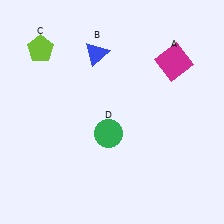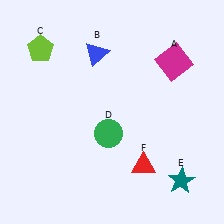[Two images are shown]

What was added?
A teal star (E), a red triangle (F) were added in Image 2.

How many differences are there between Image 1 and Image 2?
There are 2 differences between the two images.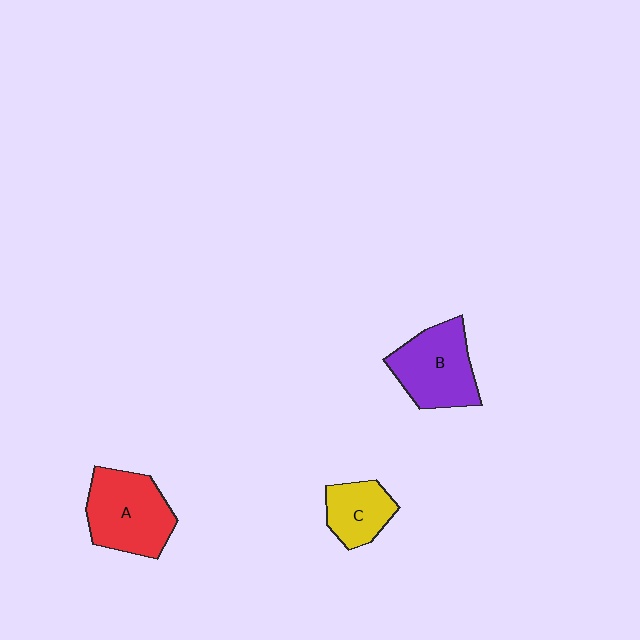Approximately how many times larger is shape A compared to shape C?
Approximately 1.7 times.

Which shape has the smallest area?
Shape C (yellow).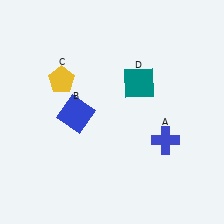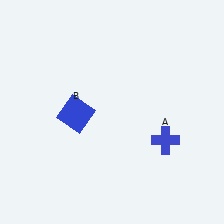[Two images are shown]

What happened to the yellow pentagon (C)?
The yellow pentagon (C) was removed in Image 2. It was in the top-left area of Image 1.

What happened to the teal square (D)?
The teal square (D) was removed in Image 2. It was in the top-right area of Image 1.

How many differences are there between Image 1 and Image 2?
There are 2 differences between the two images.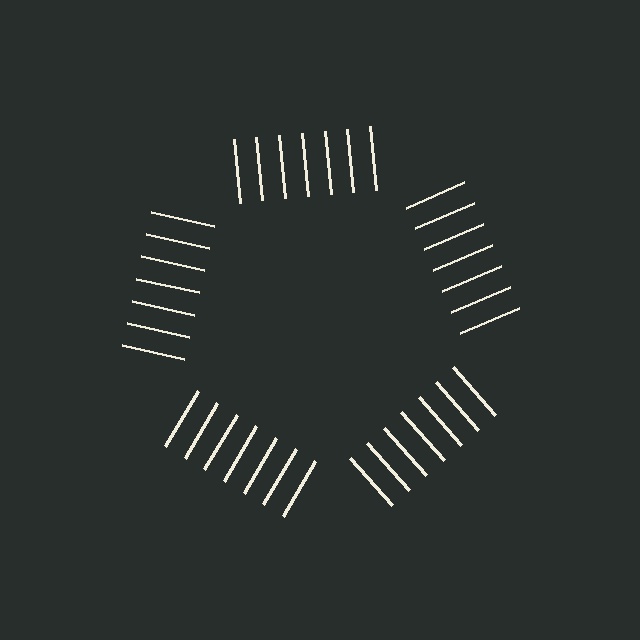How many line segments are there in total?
35 — 7 along each of the 5 edges.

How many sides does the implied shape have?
5 sides — the line-ends trace a pentagon.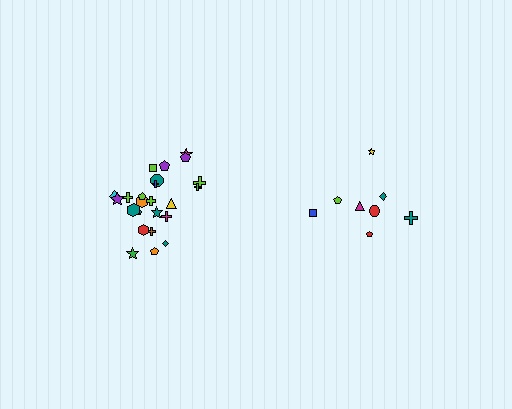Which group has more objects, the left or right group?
The left group.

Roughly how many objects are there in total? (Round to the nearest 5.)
Roughly 35 objects in total.